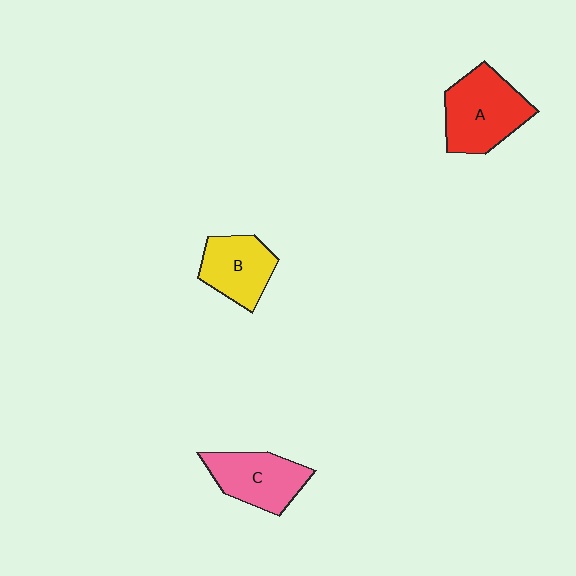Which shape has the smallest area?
Shape B (yellow).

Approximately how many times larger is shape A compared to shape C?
Approximately 1.2 times.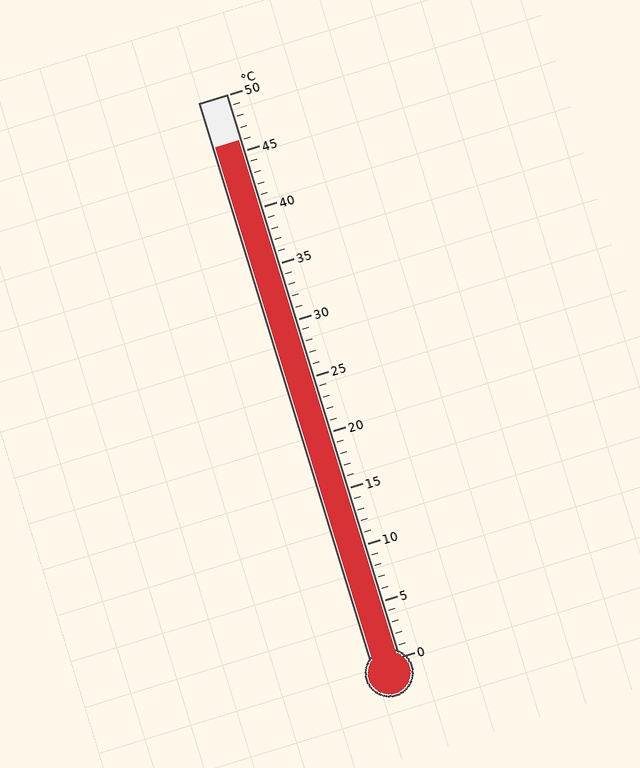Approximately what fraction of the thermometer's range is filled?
The thermometer is filled to approximately 90% of its range.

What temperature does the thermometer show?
The thermometer shows approximately 46°C.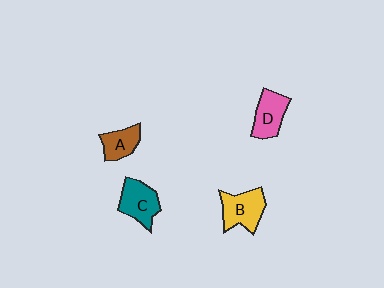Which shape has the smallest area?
Shape A (brown).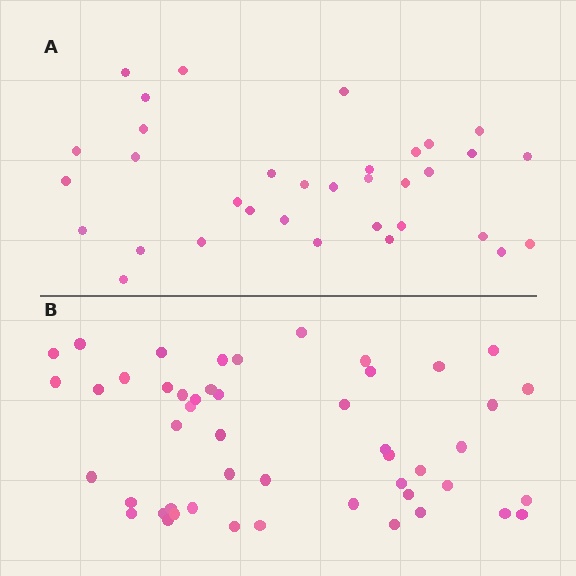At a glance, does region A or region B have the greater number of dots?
Region B (the bottom region) has more dots.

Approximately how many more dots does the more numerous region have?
Region B has approximately 15 more dots than region A.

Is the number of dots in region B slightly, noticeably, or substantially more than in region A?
Region B has noticeably more, but not dramatically so. The ratio is roughly 1.4 to 1.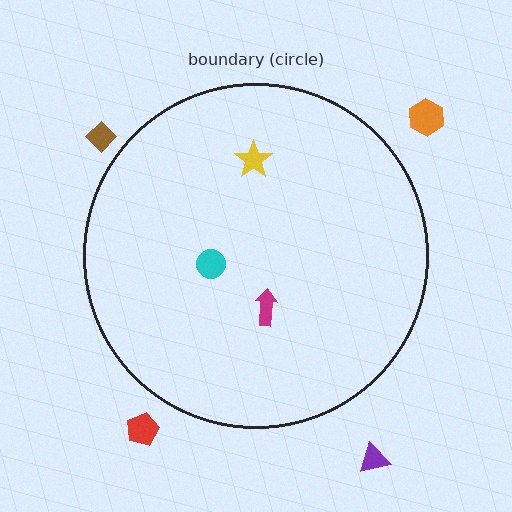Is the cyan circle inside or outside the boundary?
Inside.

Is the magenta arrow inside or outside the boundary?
Inside.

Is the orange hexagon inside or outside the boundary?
Outside.